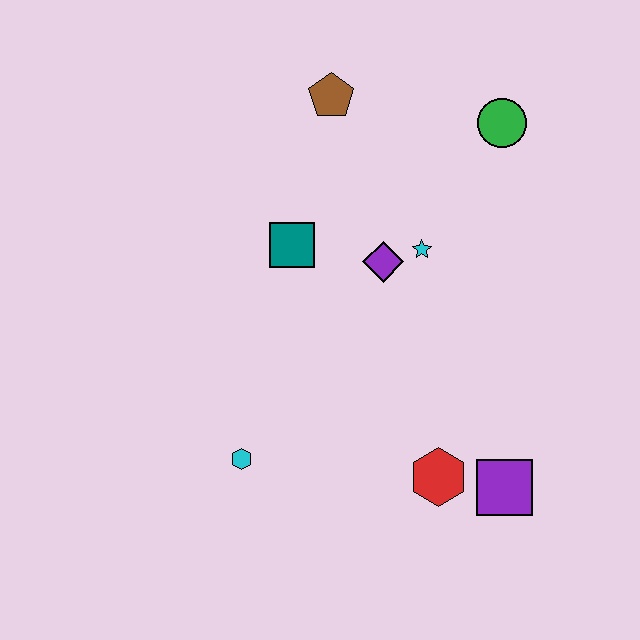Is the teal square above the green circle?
No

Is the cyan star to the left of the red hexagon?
Yes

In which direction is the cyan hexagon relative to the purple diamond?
The cyan hexagon is below the purple diamond.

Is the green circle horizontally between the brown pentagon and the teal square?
No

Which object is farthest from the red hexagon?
The brown pentagon is farthest from the red hexagon.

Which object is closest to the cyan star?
The purple diamond is closest to the cyan star.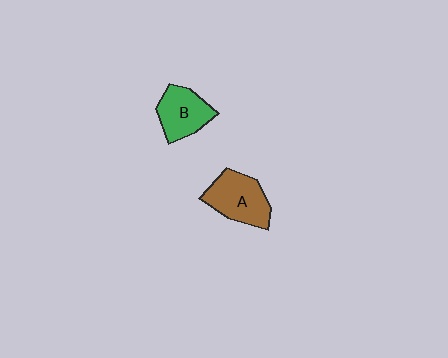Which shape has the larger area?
Shape A (brown).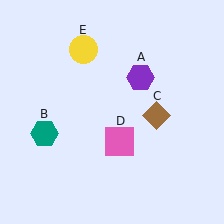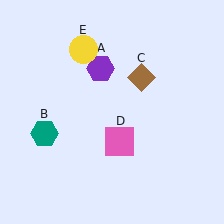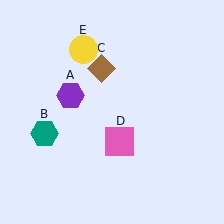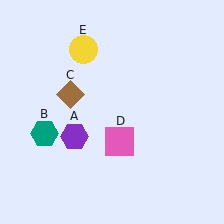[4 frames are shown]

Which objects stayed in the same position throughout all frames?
Teal hexagon (object B) and pink square (object D) and yellow circle (object E) remained stationary.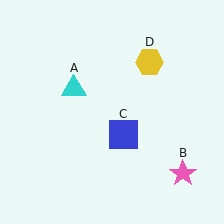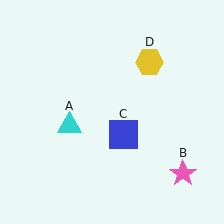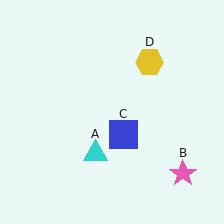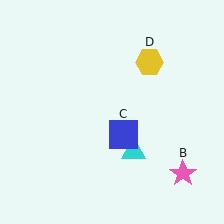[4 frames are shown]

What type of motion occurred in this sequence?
The cyan triangle (object A) rotated counterclockwise around the center of the scene.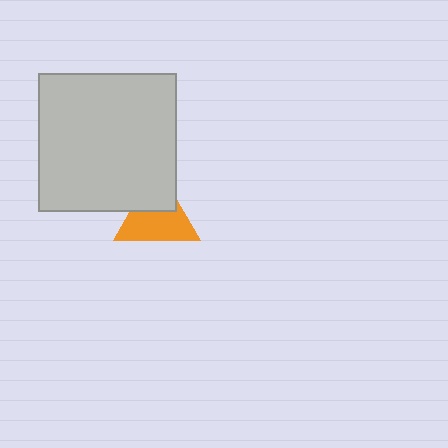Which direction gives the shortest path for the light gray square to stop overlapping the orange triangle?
Moving up gives the shortest separation.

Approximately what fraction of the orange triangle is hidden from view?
Roughly 36% of the orange triangle is hidden behind the light gray square.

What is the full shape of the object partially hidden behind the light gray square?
The partially hidden object is an orange triangle.